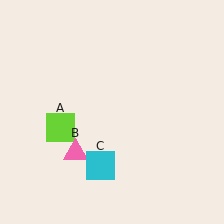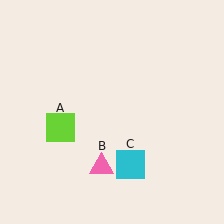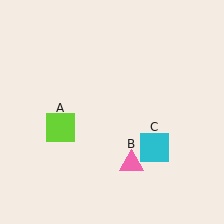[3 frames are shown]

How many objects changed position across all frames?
2 objects changed position: pink triangle (object B), cyan square (object C).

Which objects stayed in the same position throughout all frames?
Lime square (object A) remained stationary.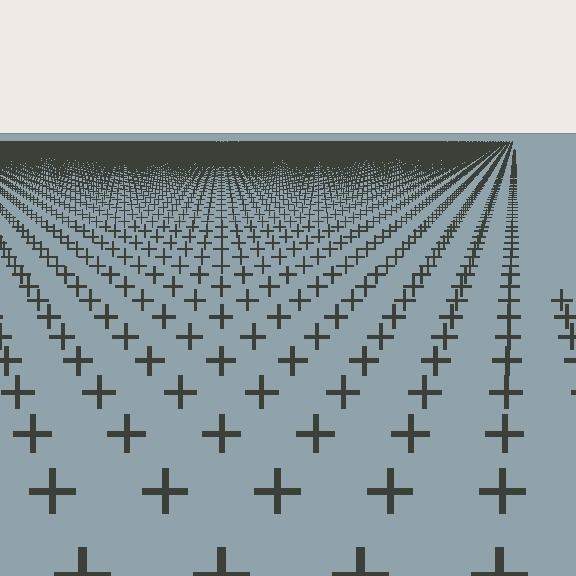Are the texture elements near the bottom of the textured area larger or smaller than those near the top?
Larger. Near the bottom, elements are closer to the viewer and appear at a bigger on-screen size.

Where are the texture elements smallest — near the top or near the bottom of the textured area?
Near the top.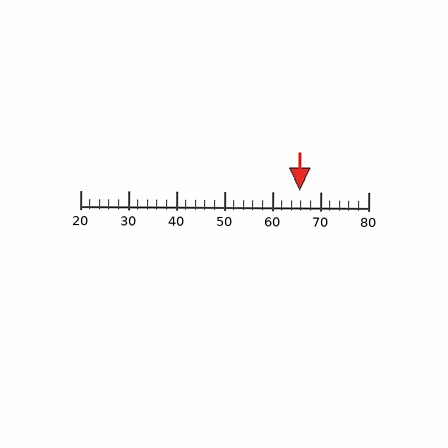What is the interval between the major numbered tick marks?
The major tick marks are spaced 10 units apart.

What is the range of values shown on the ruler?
The ruler shows values from 20 to 80.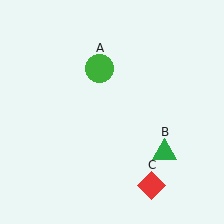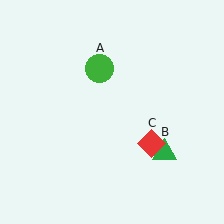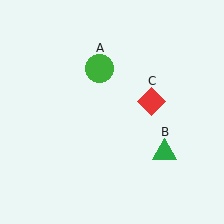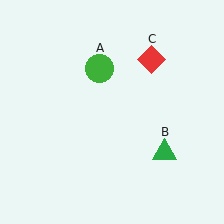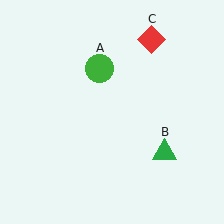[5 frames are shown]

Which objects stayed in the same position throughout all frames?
Green circle (object A) and green triangle (object B) remained stationary.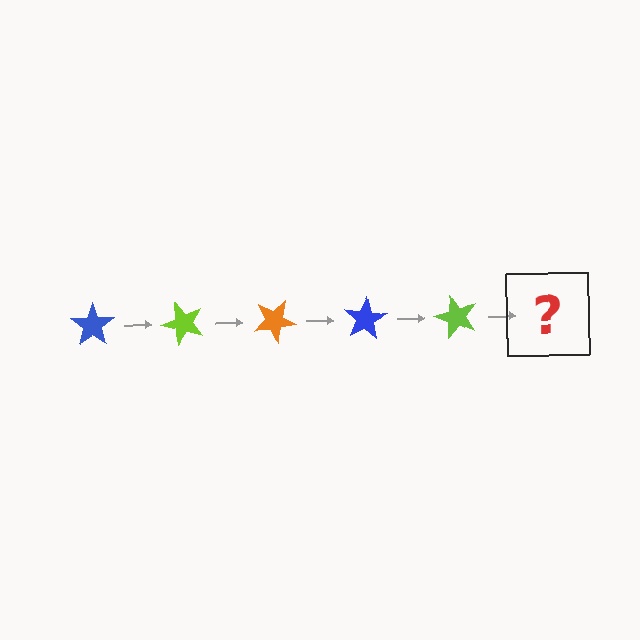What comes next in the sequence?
The next element should be an orange star, rotated 250 degrees from the start.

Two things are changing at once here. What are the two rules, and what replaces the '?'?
The two rules are that it rotates 50 degrees each step and the color cycles through blue, lime, and orange. The '?' should be an orange star, rotated 250 degrees from the start.